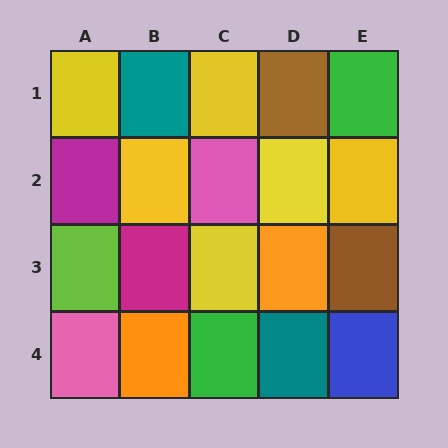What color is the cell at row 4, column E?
Blue.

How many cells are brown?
2 cells are brown.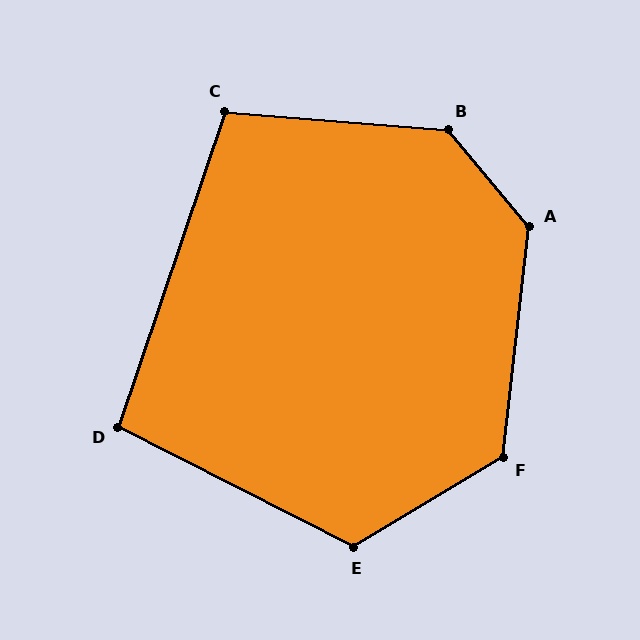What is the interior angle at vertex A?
Approximately 134 degrees (obtuse).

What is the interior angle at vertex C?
Approximately 104 degrees (obtuse).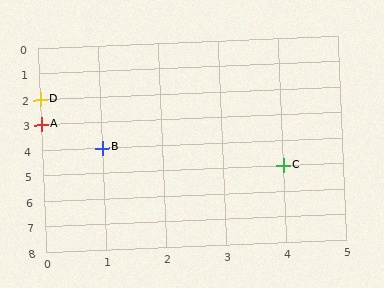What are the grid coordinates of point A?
Point A is at grid coordinates (0, 3).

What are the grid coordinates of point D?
Point D is at grid coordinates (0, 2).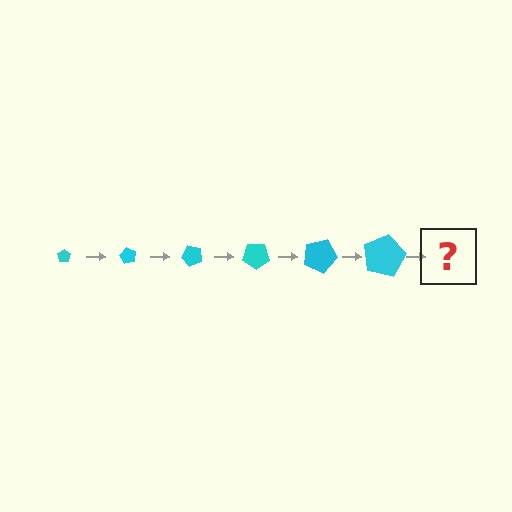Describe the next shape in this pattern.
It should be a pentagon, larger than the previous one and rotated 360 degrees from the start.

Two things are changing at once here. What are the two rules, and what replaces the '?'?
The two rules are that the pentagon grows larger each step and it rotates 60 degrees each step. The '?' should be a pentagon, larger than the previous one and rotated 360 degrees from the start.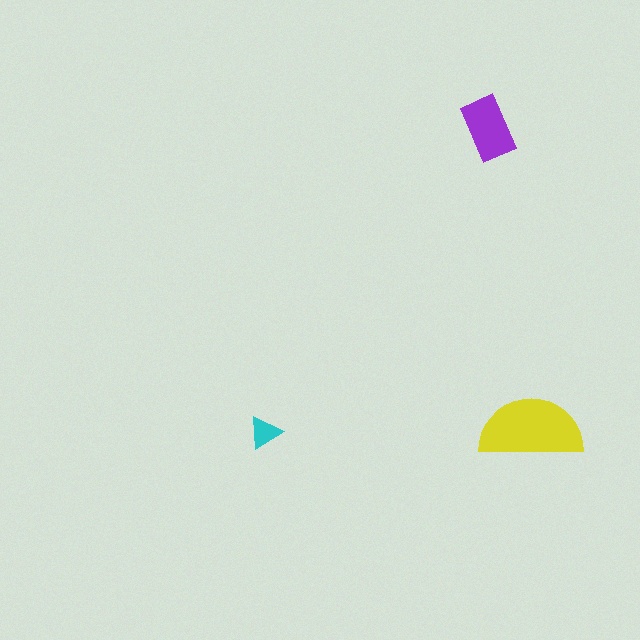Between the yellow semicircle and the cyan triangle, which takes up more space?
The yellow semicircle.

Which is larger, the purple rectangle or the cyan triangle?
The purple rectangle.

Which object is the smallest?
The cyan triangle.